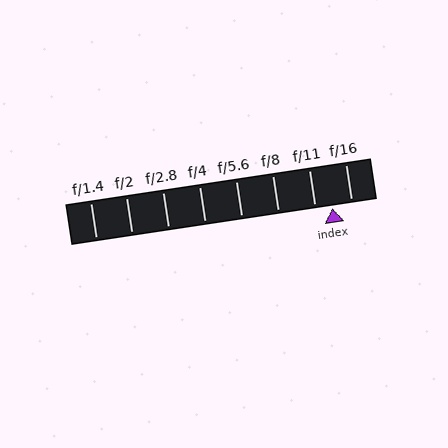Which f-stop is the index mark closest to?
The index mark is closest to f/11.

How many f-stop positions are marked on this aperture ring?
There are 8 f-stop positions marked.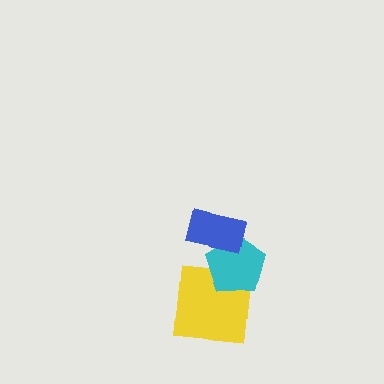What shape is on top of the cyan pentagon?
The blue rectangle is on top of the cyan pentagon.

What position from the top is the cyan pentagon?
The cyan pentagon is 2nd from the top.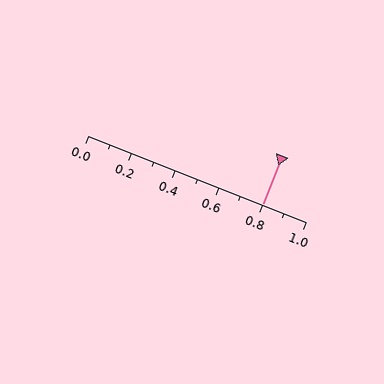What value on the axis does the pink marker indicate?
The marker indicates approximately 0.8.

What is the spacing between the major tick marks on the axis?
The major ticks are spaced 0.2 apart.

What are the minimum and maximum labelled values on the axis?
The axis runs from 0.0 to 1.0.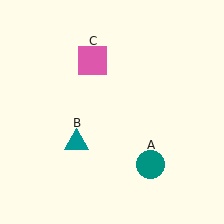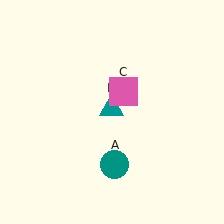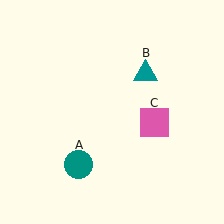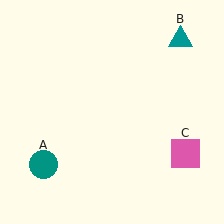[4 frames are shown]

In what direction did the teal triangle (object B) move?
The teal triangle (object B) moved up and to the right.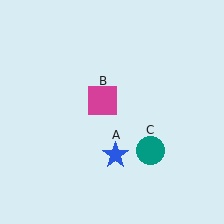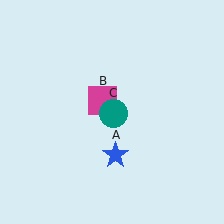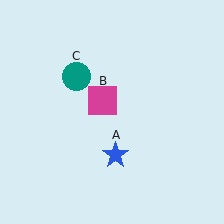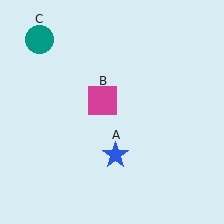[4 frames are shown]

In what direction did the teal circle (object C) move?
The teal circle (object C) moved up and to the left.